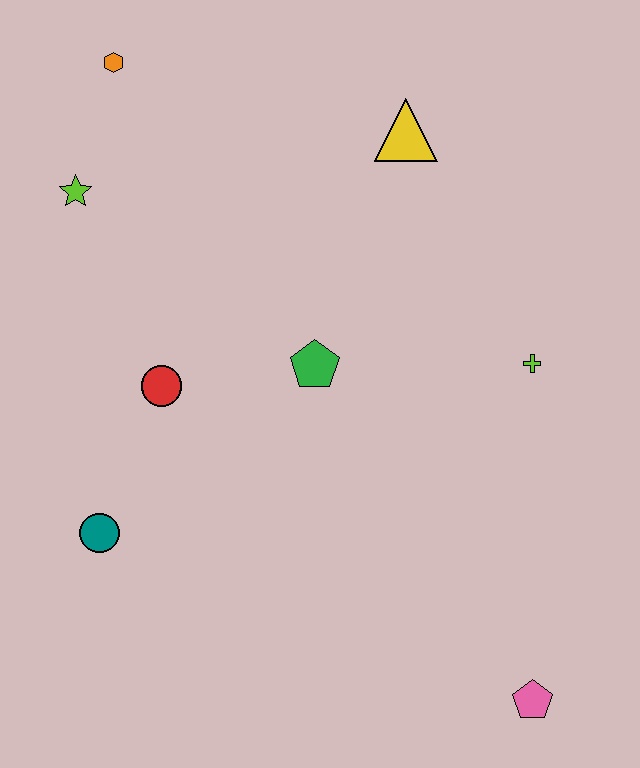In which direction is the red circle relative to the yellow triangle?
The red circle is below the yellow triangle.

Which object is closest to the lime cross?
The green pentagon is closest to the lime cross.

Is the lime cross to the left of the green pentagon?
No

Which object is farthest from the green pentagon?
The pink pentagon is farthest from the green pentagon.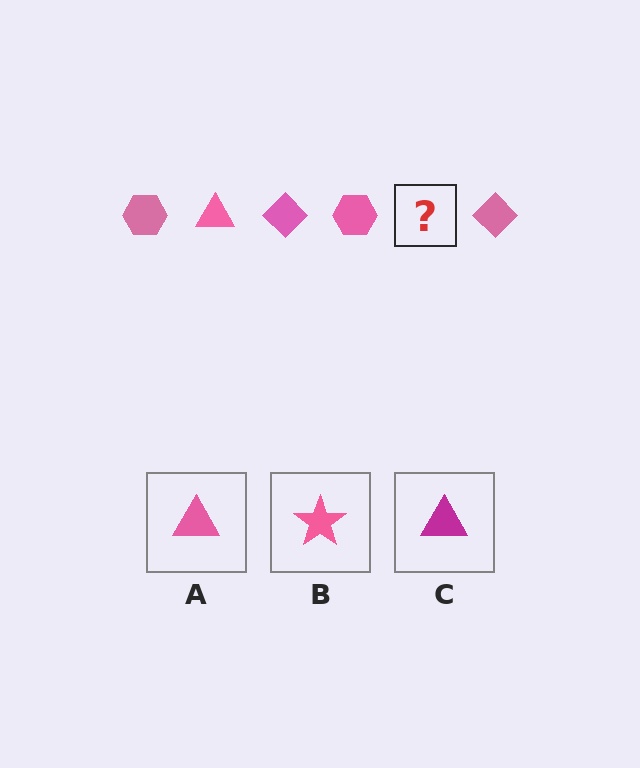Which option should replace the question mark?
Option A.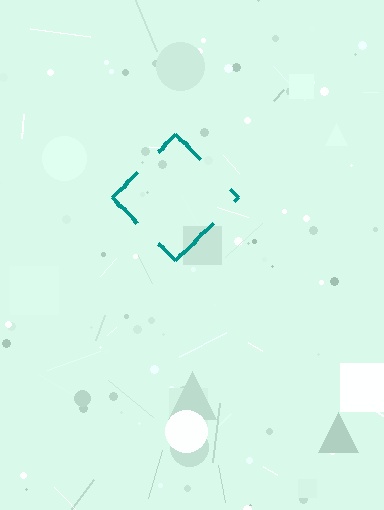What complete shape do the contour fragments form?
The contour fragments form a diamond.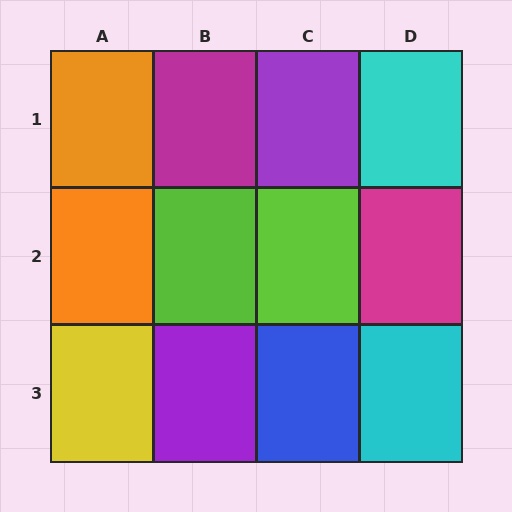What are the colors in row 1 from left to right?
Orange, magenta, purple, cyan.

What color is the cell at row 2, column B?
Lime.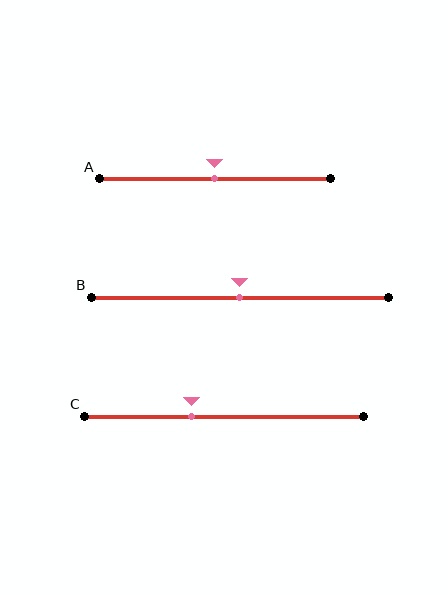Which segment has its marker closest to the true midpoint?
Segment A has its marker closest to the true midpoint.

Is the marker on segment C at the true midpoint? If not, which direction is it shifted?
No, the marker on segment C is shifted to the left by about 12% of the segment length.